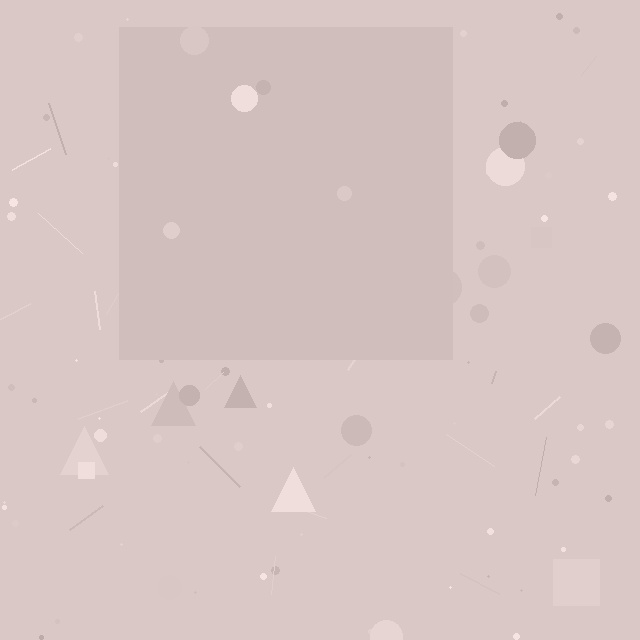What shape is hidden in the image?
A square is hidden in the image.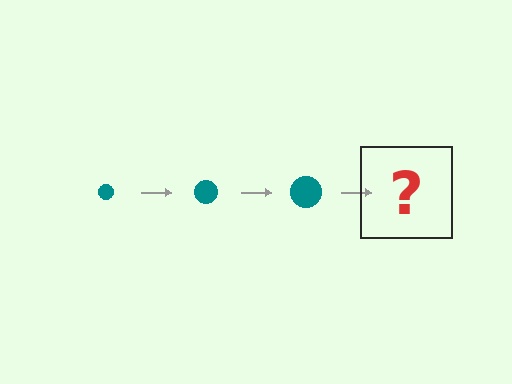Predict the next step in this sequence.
The next step is a teal circle, larger than the previous one.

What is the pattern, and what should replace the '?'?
The pattern is that the circle gets progressively larger each step. The '?' should be a teal circle, larger than the previous one.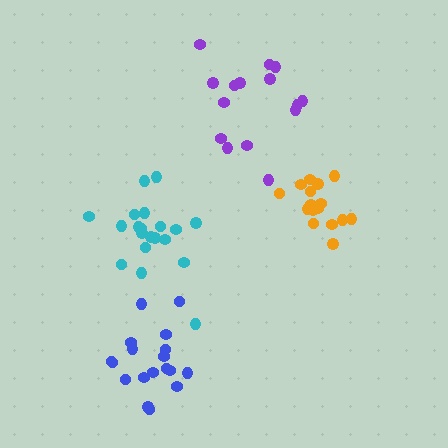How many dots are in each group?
Group 1: 16 dots, Group 2: 18 dots, Group 3: 20 dots, Group 4: 15 dots (69 total).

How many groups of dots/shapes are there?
There are 4 groups.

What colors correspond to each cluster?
The clusters are colored: orange, blue, cyan, purple.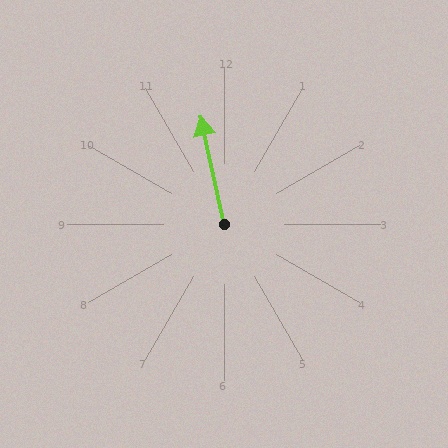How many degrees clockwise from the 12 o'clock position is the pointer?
Approximately 348 degrees.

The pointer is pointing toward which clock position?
Roughly 12 o'clock.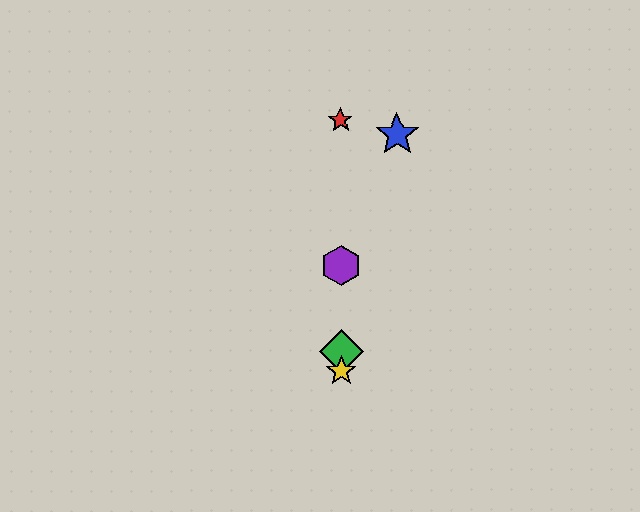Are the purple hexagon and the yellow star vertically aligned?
Yes, both are at x≈341.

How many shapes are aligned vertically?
4 shapes (the red star, the green diamond, the yellow star, the purple hexagon) are aligned vertically.